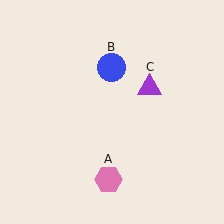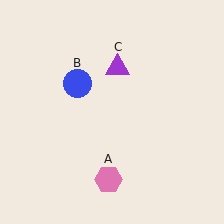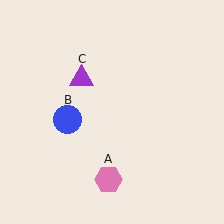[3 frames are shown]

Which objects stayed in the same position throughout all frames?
Pink hexagon (object A) remained stationary.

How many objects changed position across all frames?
2 objects changed position: blue circle (object B), purple triangle (object C).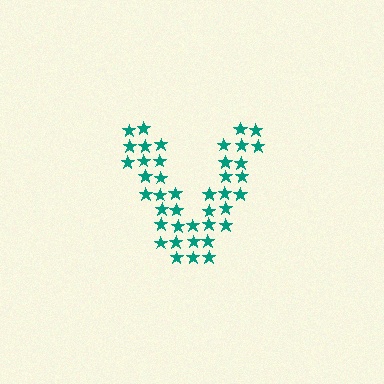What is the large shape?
The large shape is the letter V.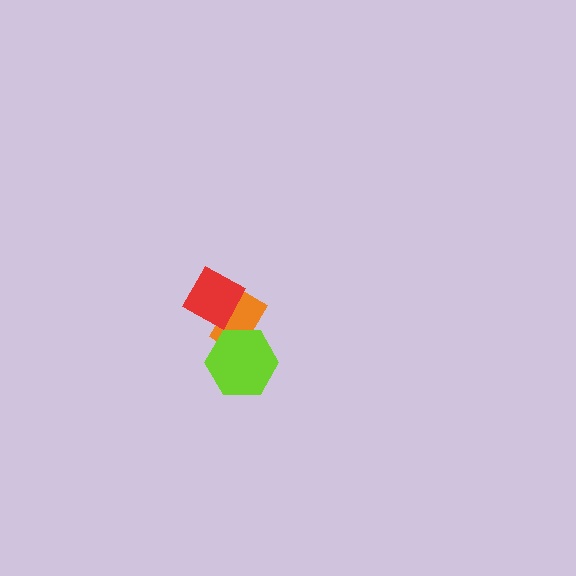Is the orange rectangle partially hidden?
Yes, it is partially covered by another shape.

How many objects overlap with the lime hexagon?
1 object overlaps with the lime hexagon.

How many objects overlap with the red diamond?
1 object overlaps with the red diamond.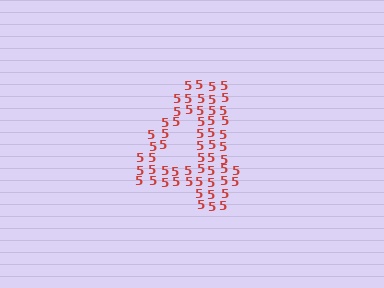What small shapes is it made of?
It is made of small digit 5's.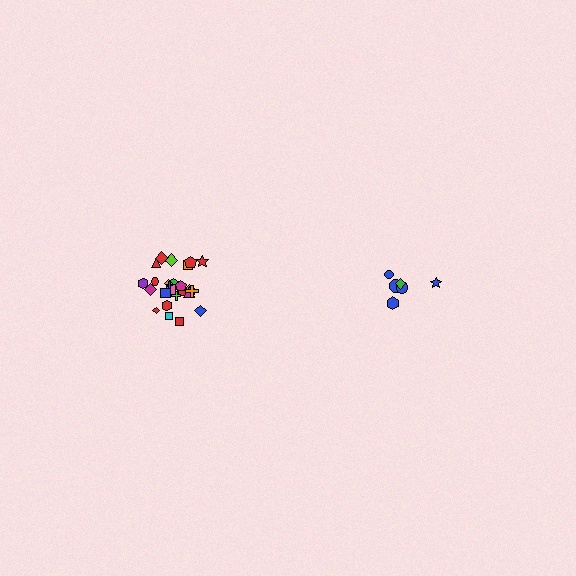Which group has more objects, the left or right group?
The left group.